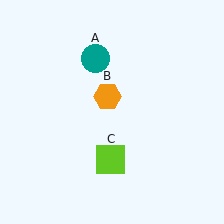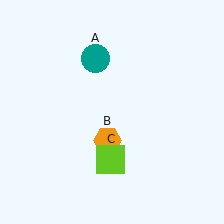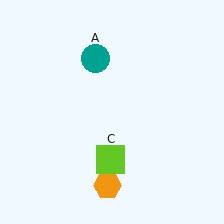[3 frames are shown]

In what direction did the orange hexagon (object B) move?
The orange hexagon (object B) moved down.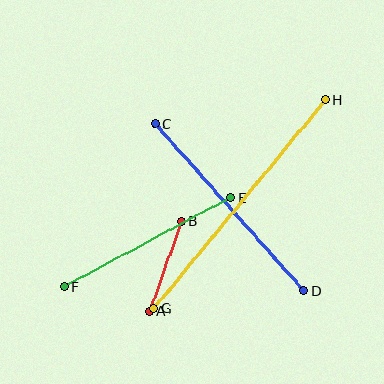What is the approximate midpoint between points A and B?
The midpoint is at approximately (165, 266) pixels.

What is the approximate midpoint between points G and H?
The midpoint is at approximately (240, 204) pixels.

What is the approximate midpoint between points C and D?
The midpoint is at approximately (229, 207) pixels.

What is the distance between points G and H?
The distance is approximately 270 pixels.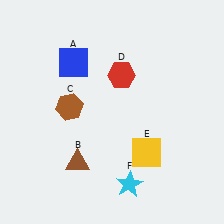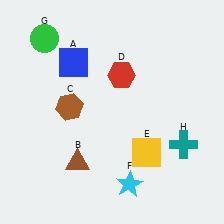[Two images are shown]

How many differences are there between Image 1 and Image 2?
There are 2 differences between the two images.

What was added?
A green circle (G), a teal cross (H) were added in Image 2.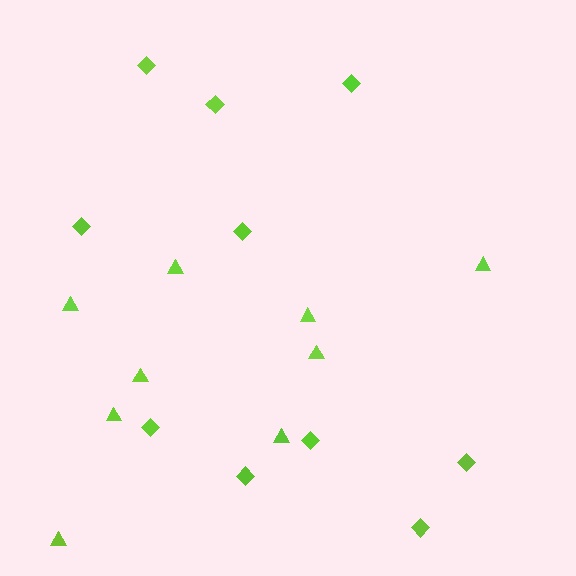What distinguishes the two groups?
There are 2 groups: one group of triangles (9) and one group of diamonds (10).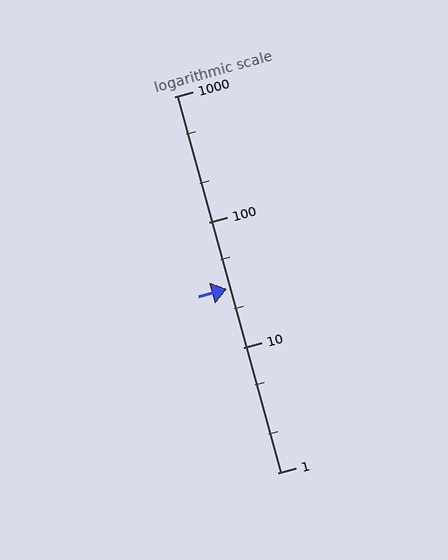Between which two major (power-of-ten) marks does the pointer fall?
The pointer is between 10 and 100.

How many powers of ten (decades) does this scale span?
The scale spans 3 decades, from 1 to 1000.